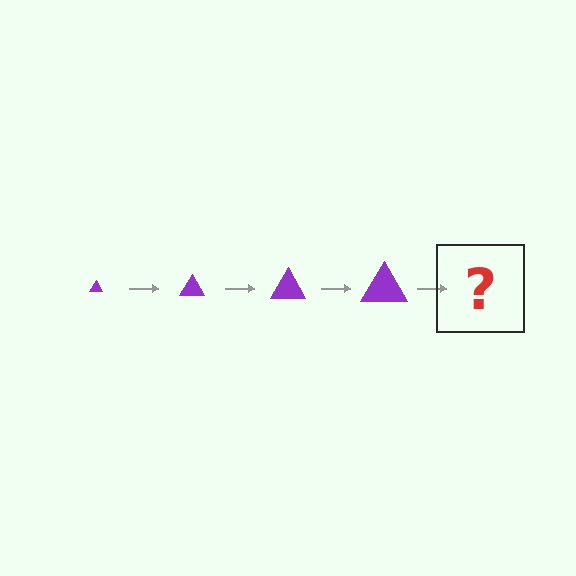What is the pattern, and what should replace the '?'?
The pattern is that the triangle gets progressively larger each step. The '?' should be a purple triangle, larger than the previous one.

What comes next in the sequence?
The next element should be a purple triangle, larger than the previous one.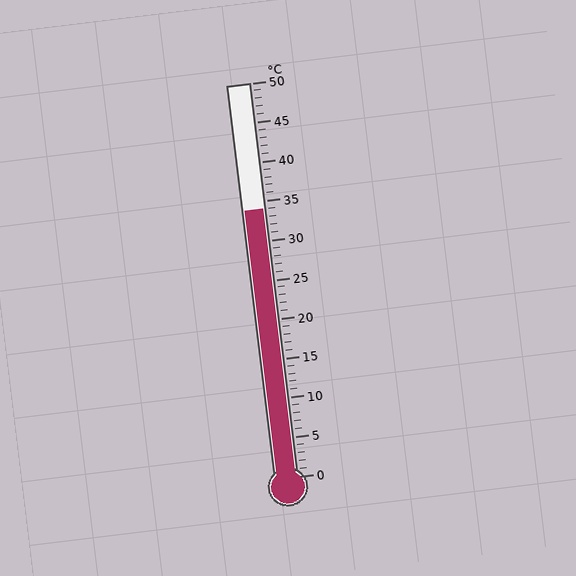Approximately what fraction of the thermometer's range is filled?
The thermometer is filled to approximately 70% of its range.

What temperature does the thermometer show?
The thermometer shows approximately 34°C.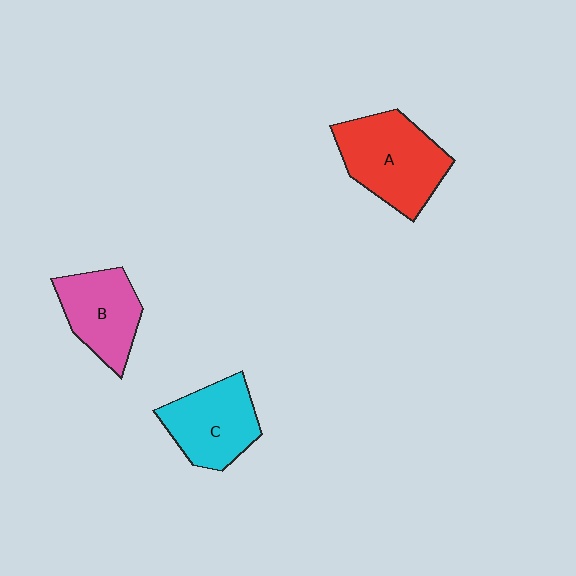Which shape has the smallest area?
Shape B (pink).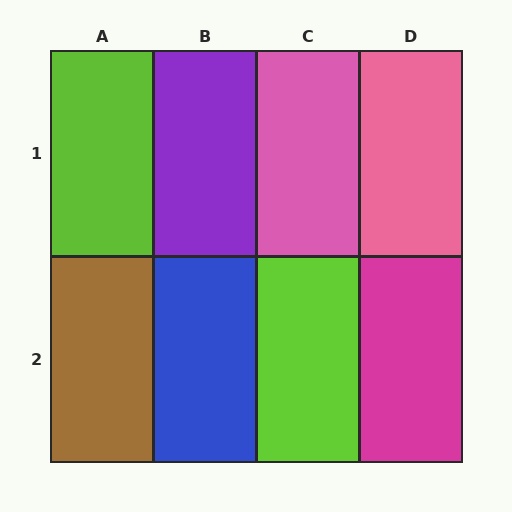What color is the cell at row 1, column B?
Purple.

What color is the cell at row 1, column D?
Pink.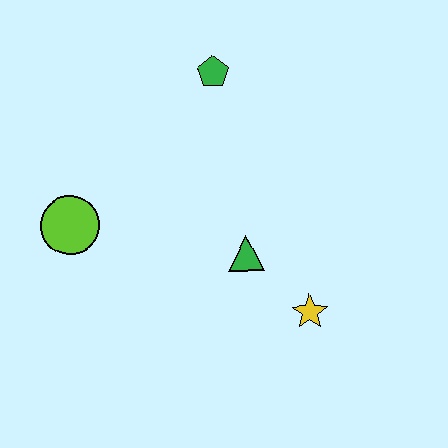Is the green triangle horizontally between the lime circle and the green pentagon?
No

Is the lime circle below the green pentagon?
Yes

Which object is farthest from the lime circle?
The yellow star is farthest from the lime circle.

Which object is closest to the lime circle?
The green triangle is closest to the lime circle.